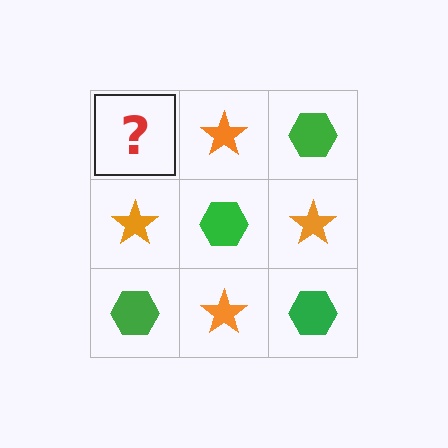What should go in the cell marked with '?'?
The missing cell should contain a green hexagon.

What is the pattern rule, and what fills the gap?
The rule is that it alternates green hexagon and orange star in a checkerboard pattern. The gap should be filled with a green hexagon.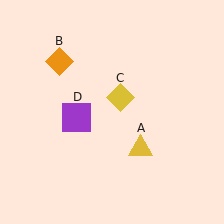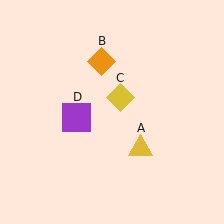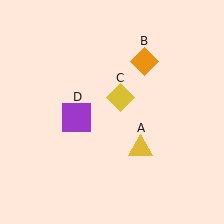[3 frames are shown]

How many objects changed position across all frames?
1 object changed position: orange diamond (object B).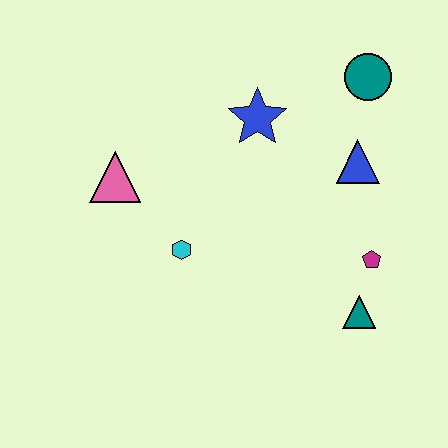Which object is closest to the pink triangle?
The cyan hexagon is closest to the pink triangle.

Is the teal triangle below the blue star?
Yes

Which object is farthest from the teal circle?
The pink triangle is farthest from the teal circle.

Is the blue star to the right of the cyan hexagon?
Yes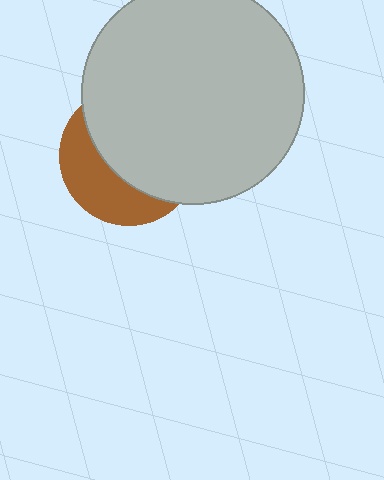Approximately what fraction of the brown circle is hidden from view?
Roughly 63% of the brown circle is hidden behind the light gray circle.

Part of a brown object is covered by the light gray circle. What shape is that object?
It is a circle.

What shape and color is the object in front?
The object in front is a light gray circle.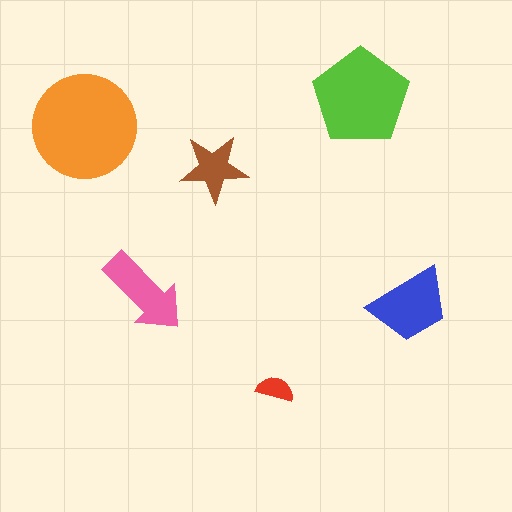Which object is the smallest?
The red semicircle.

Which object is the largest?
The orange circle.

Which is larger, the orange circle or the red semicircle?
The orange circle.